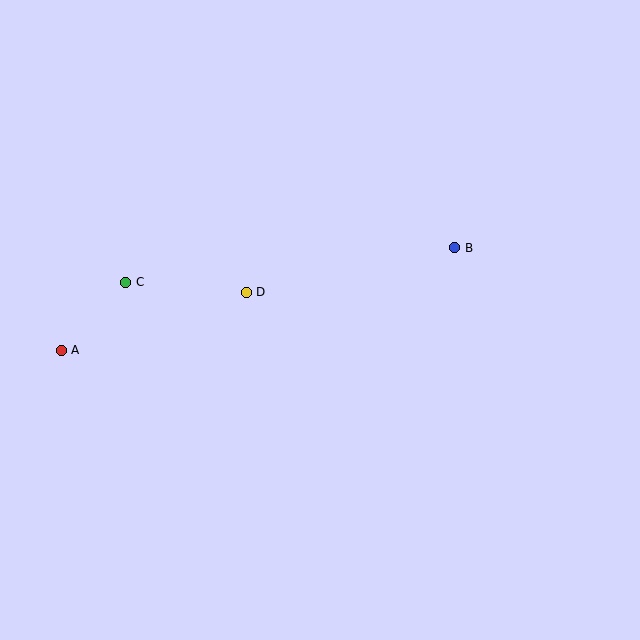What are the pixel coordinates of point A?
Point A is at (61, 350).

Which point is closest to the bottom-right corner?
Point B is closest to the bottom-right corner.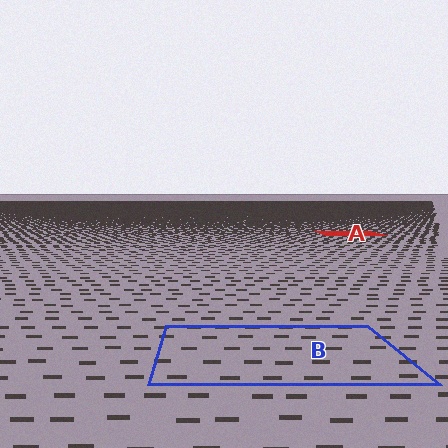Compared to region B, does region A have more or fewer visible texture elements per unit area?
Region A has more texture elements per unit area — they are packed more densely because it is farther away.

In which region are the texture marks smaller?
The texture marks are smaller in region A, because it is farther away.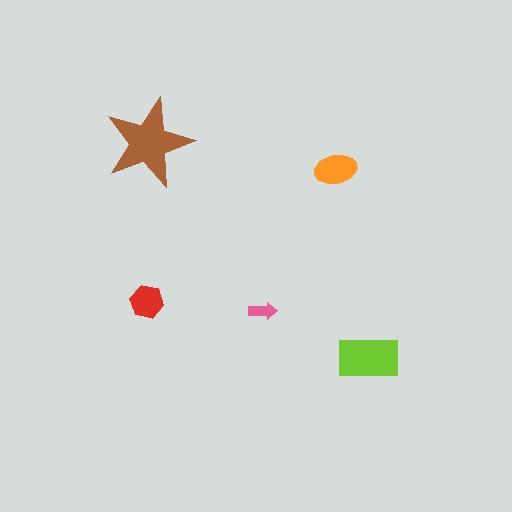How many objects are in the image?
There are 5 objects in the image.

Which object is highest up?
The brown star is topmost.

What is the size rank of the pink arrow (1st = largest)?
5th.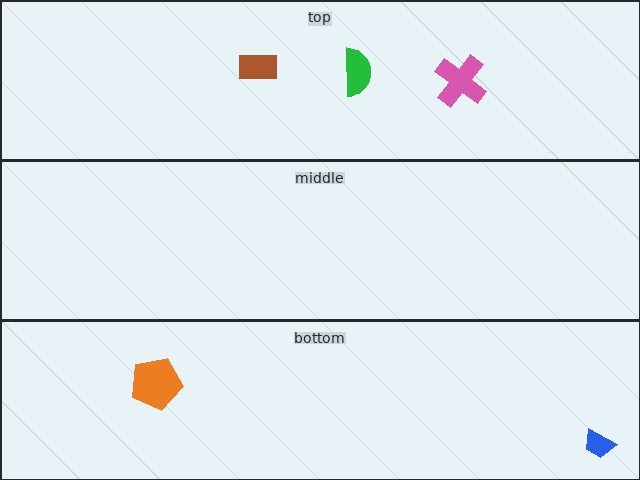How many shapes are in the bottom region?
2.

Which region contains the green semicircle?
The top region.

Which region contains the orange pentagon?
The bottom region.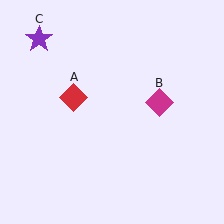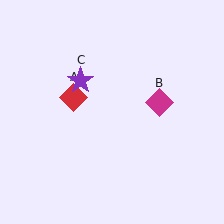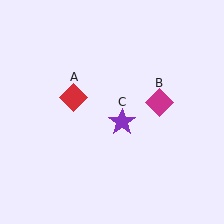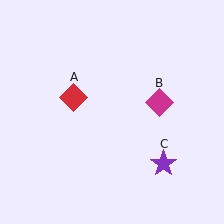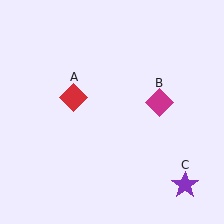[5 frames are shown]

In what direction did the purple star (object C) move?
The purple star (object C) moved down and to the right.